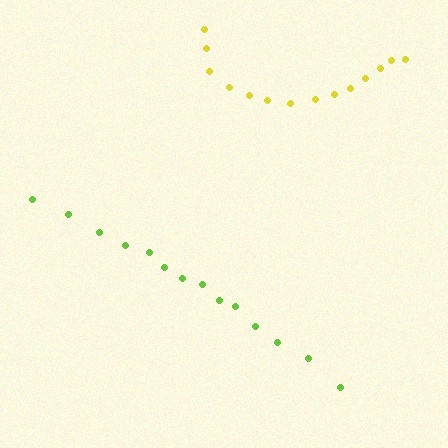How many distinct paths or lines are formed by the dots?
There are 2 distinct paths.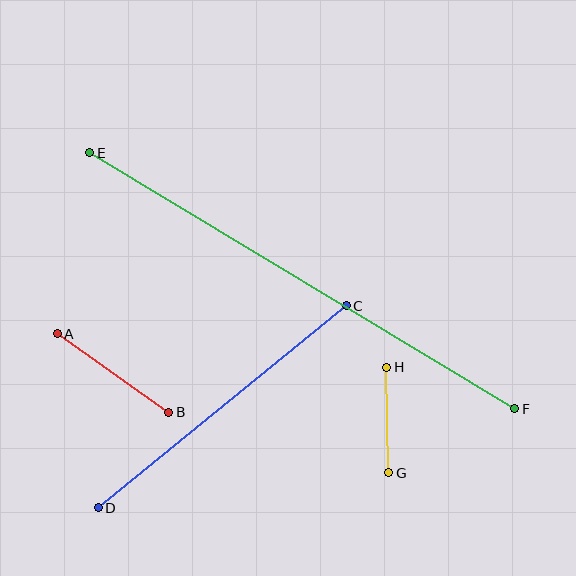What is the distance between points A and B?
The distance is approximately 136 pixels.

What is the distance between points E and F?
The distance is approximately 496 pixels.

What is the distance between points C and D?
The distance is approximately 320 pixels.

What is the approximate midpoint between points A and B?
The midpoint is at approximately (113, 373) pixels.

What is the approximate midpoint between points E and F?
The midpoint is at approximately (302, 281) pixels.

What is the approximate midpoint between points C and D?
The midpoint is at approximately (222, 407) pixels.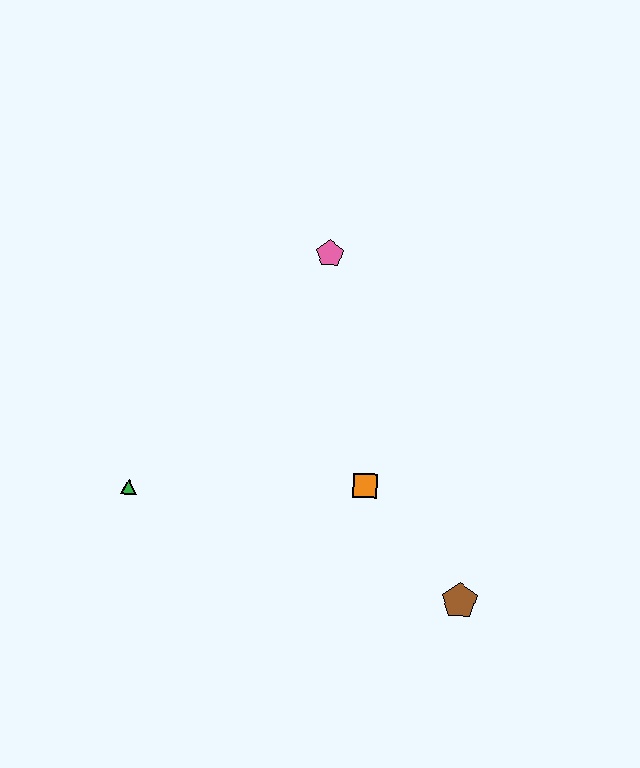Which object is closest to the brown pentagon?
The orange square is closest to the brown pentagon.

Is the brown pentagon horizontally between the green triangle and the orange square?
No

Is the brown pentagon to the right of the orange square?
Yes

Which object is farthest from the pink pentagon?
The brown pentagon is farthest from the pink pentagon.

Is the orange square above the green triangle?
Yes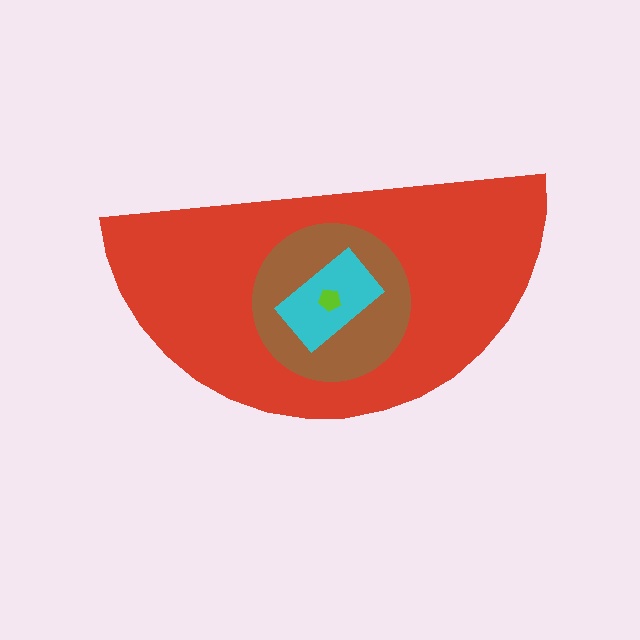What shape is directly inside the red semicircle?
The brown circle.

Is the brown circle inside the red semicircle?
Yes.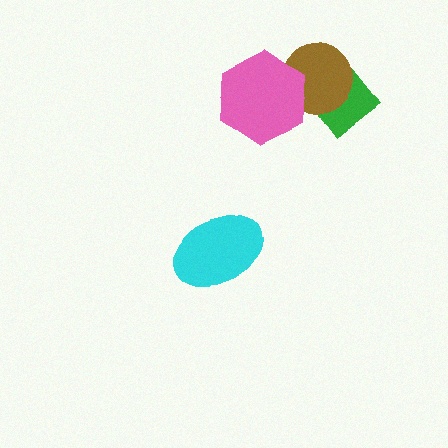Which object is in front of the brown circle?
The pink hexagon is in front of the brown circle.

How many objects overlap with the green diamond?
1 object overlaps with the green diamond.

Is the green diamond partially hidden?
Yes, it is partially covered by another shape.